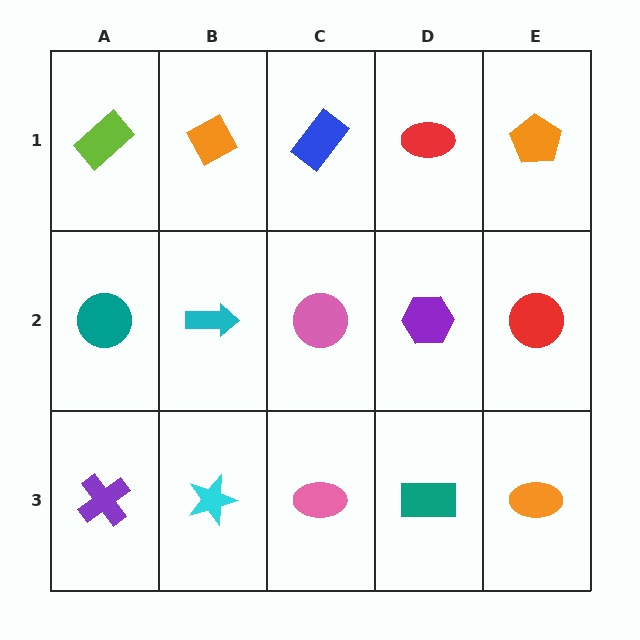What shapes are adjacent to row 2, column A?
A lime rectangle (row 1, column A), a purple cross (row 3, column A), a cyan arrow (row 2, column B).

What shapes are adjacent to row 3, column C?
A pink circle (row 2, column C), a cyan star (row 3, column B), a teal rectangle (row 3, column D).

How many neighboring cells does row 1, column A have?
2.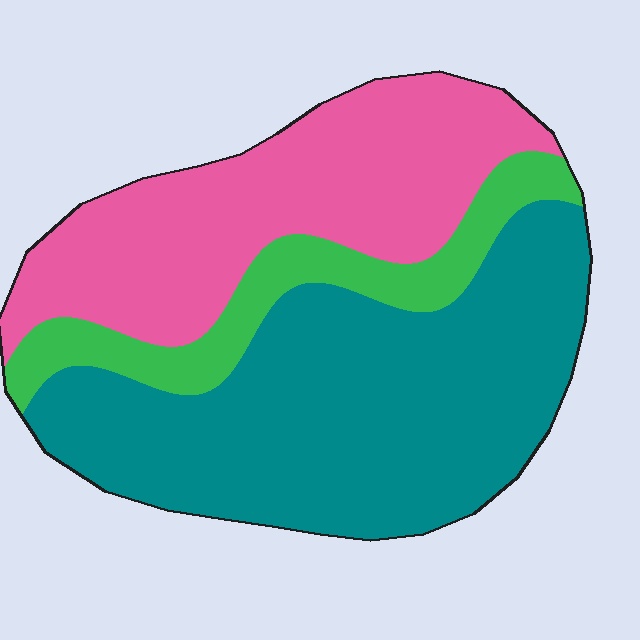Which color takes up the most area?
Teal, at roughly 50%.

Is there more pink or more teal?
Teal.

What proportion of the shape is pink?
Pink takes up about one third (1/3) of the shape.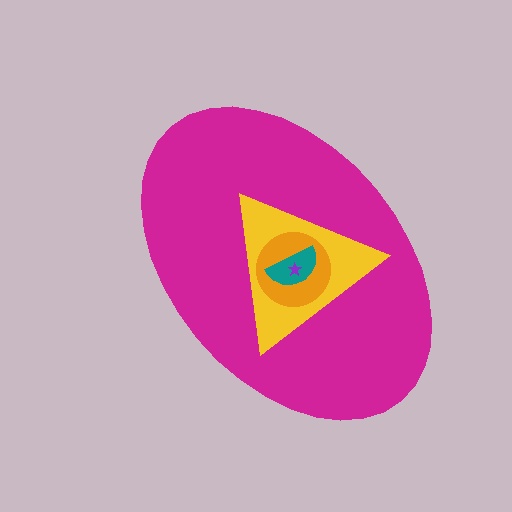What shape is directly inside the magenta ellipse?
The yellow triangle.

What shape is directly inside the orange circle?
The teal semicircle.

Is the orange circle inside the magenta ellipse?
Yes.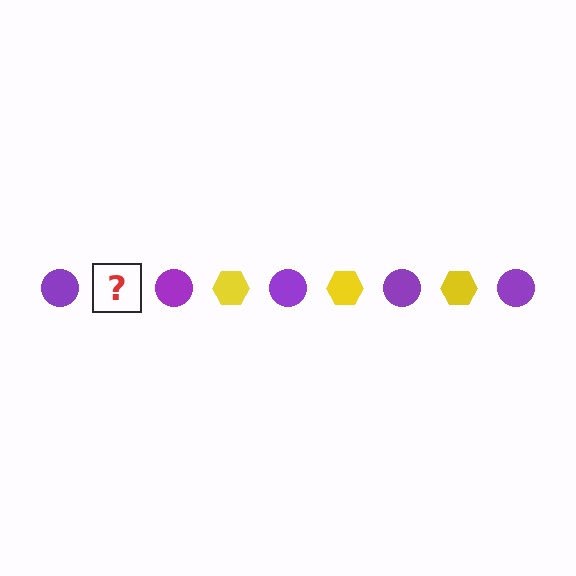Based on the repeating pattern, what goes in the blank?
The blank should be a yellow hexagon.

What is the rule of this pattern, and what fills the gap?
The rule is that the pattern alternates between purple circle and yellow hexagon. The gap should be filled with a yellow hexagon.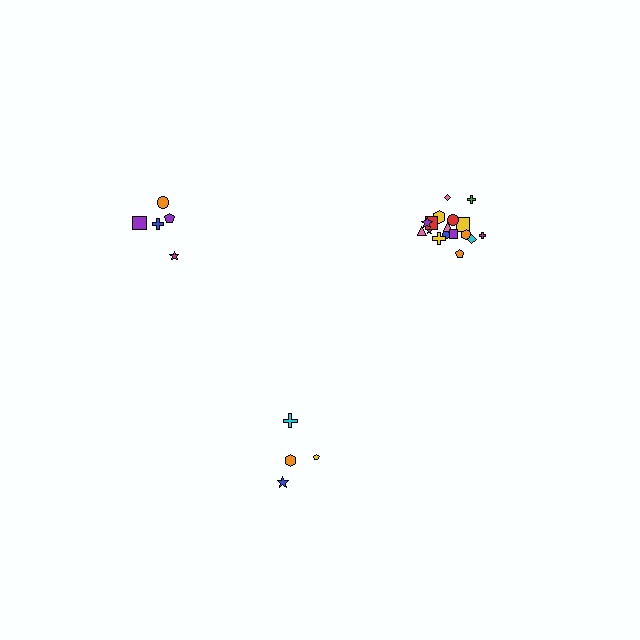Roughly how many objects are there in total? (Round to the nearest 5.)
Roughly 25 objects in total.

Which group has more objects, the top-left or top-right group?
The top-right group.